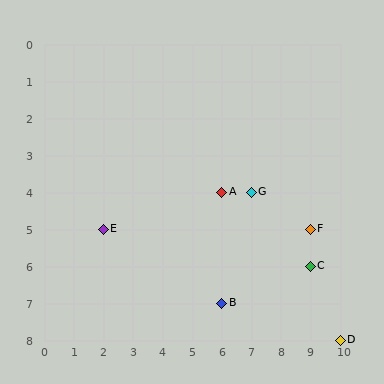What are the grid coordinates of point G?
Point G is at grid coordinates (7, 4).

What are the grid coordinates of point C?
Point C is at grid coordinates (9, 6).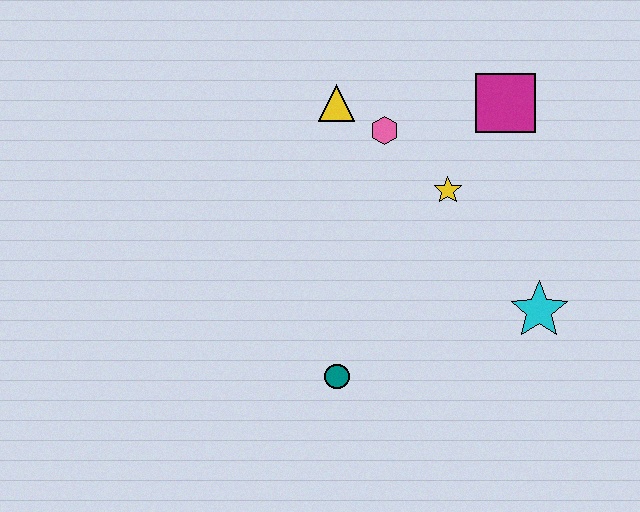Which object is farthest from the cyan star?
The yellow triangle is farthest from the cyan star.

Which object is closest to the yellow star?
The pink hexagon is closest to the yellow star.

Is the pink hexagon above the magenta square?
No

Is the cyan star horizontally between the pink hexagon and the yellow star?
No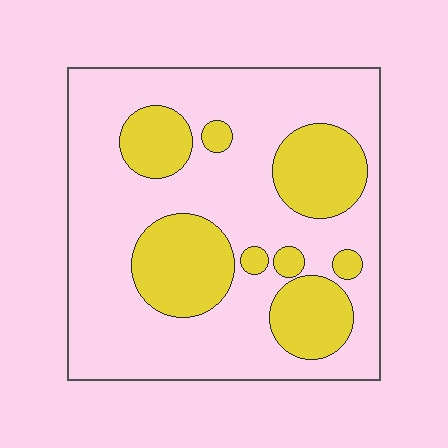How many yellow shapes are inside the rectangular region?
8.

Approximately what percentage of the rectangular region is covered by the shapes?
Approximately 30%.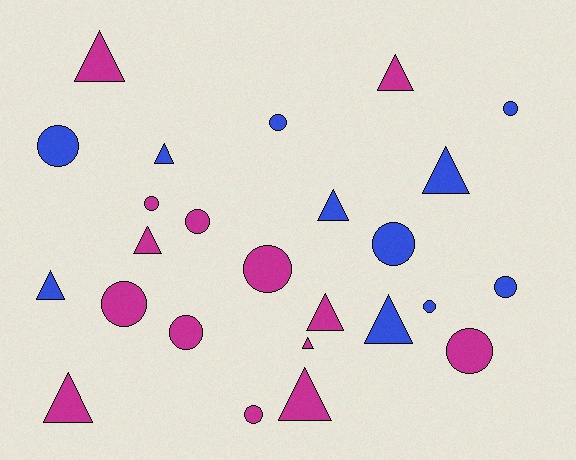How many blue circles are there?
There are 6 blue circles.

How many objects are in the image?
There are 25 objects.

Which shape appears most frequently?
Circle, with 13 objects.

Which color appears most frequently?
Magenta, with 14 objects.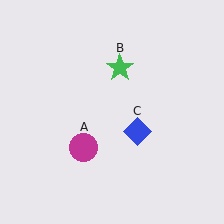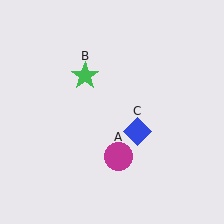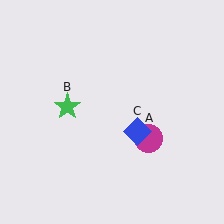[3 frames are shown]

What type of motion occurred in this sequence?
The magenta circle (object A), green star (object B) rotated counterclockwise around the center of the scene.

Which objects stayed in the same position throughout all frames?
Blue diamond (object C) remained stationary.